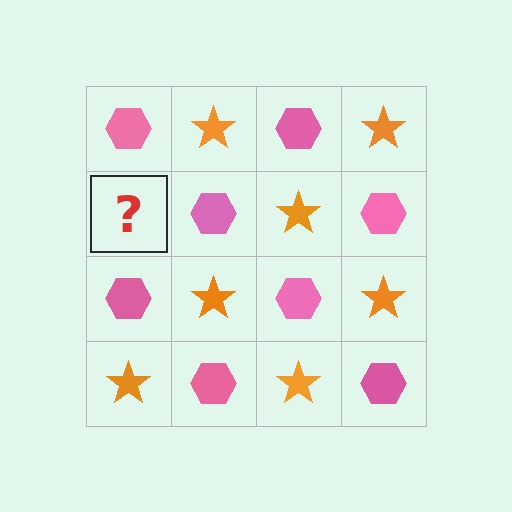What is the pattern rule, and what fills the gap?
The rule is that it alternates pink hexagon and orange star in a checkerboard pattern. The gap should be filled with an orange star.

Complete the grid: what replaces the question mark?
The question mark should be replaced with an orange star.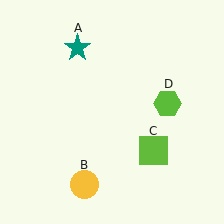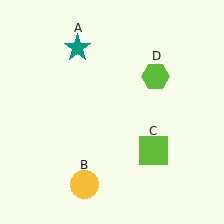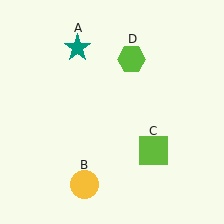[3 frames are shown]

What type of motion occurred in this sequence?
The lime hexagon (object D) rotated counterclockwise around the center of the scene.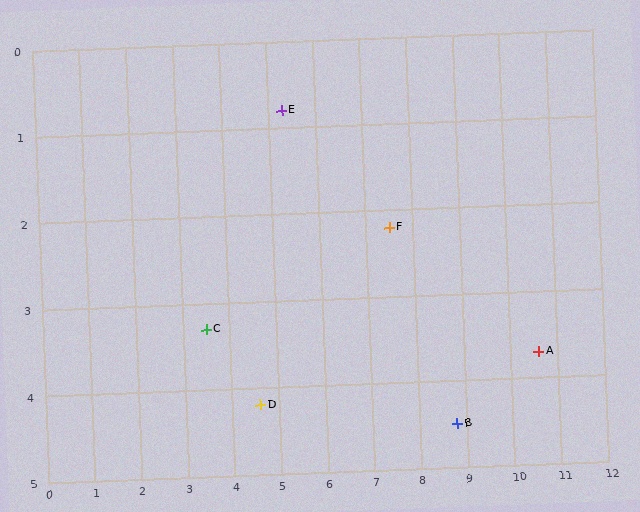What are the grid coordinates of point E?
Point E is at approximately (5.3, 0.8).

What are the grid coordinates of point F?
Point F is at approximately (7.5, 2.2).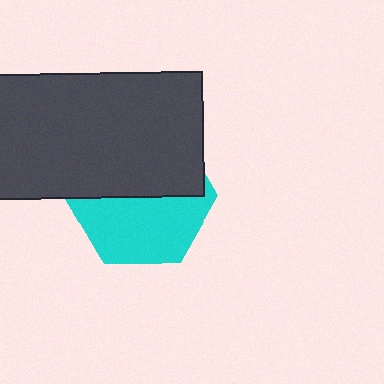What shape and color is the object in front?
The object in front is a dark gray rectangle.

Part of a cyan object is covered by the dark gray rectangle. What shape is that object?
It is a hexagon.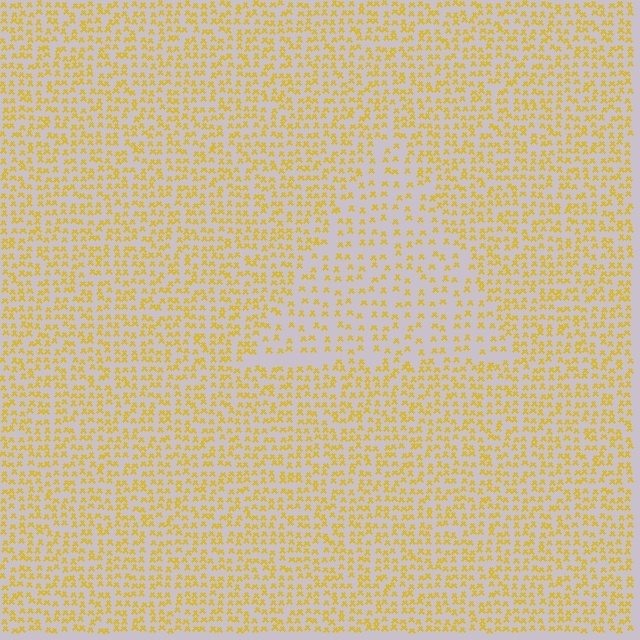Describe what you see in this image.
The image contains small yellow elements arranged at two different densities. A triangle-shaped region is visible where the elements are less densely packed than the surrounding area.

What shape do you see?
I see a triangle.